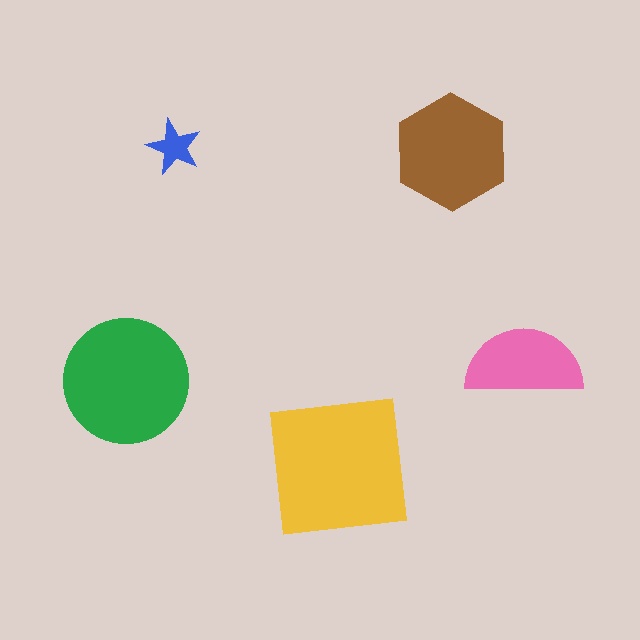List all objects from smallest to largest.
The blue star, the pink semicircle, the brown hexagon, the green circle, the yellow square.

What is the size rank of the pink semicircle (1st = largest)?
4th.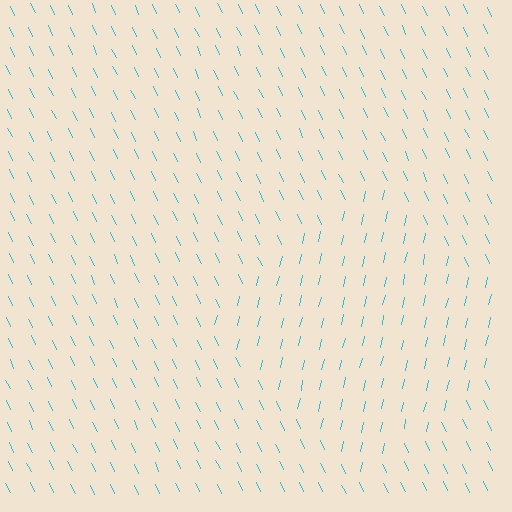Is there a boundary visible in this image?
Yes, there is a texture boundary formed by a change in line orientation.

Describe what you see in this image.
The image is filled with small cyan line segments. A diamond region in the image has lines oriented differently from the surrounding lines, creating a visible texture boundary.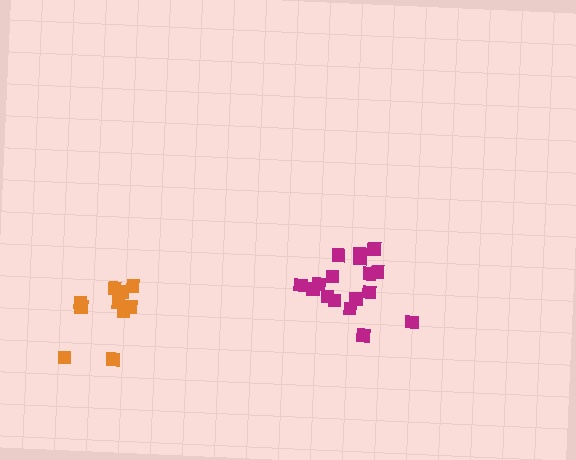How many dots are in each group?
Group 1: 11 dots, Group 2: 17 dots (28 total).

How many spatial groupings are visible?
There are 2 spatial groupings.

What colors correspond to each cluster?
The clusters are colored: orange, magenta.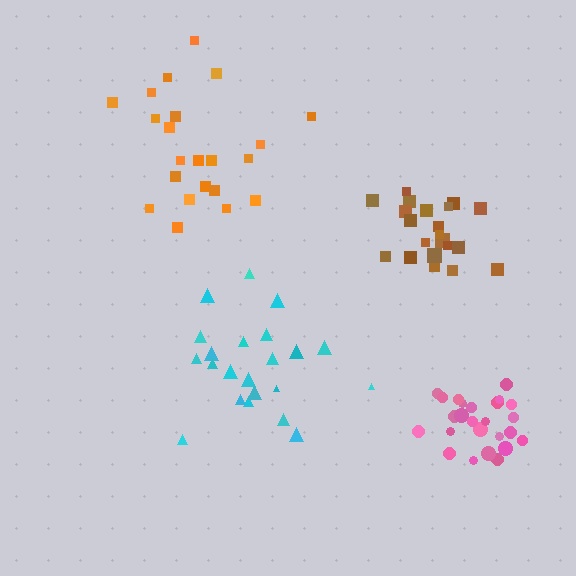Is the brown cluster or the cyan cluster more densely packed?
Brown.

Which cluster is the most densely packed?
Pink.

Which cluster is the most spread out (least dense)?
Orange.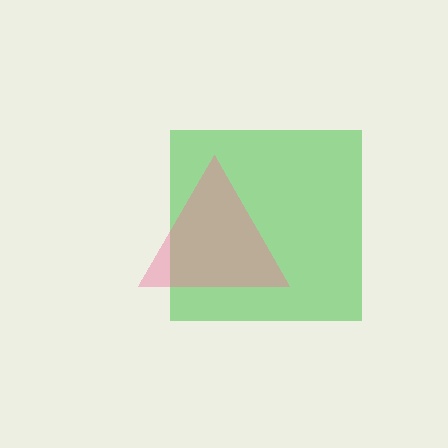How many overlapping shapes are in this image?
There are 2 overlapping shapes in the image.